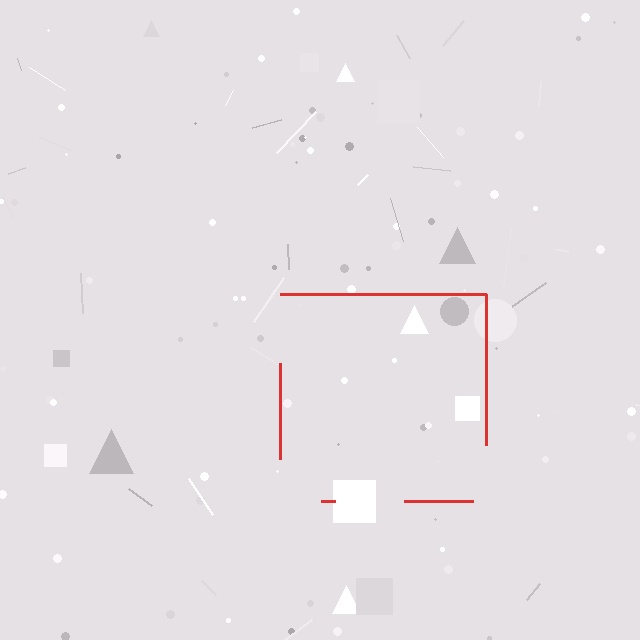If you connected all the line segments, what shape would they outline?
They would outline a square.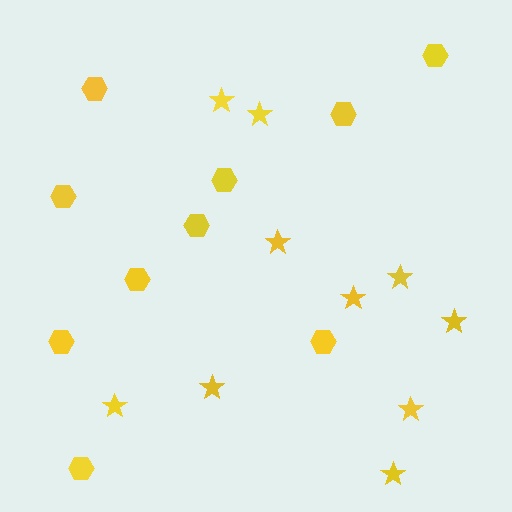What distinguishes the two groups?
There are 2 groups: one group of stars (10) and one group of hexagons (10).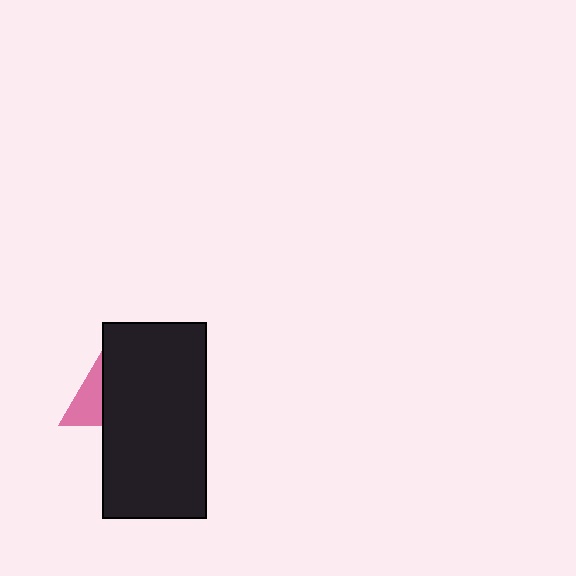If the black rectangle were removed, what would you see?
You would see the complete pink triangle.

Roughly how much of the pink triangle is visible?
A small part of it is visible (roughly 41%).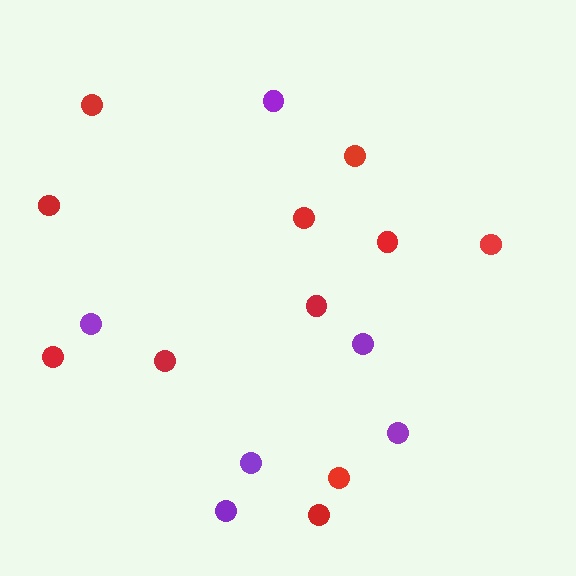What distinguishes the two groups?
There are 2 groups: one group of red circles (11) and one group of purple circles (6).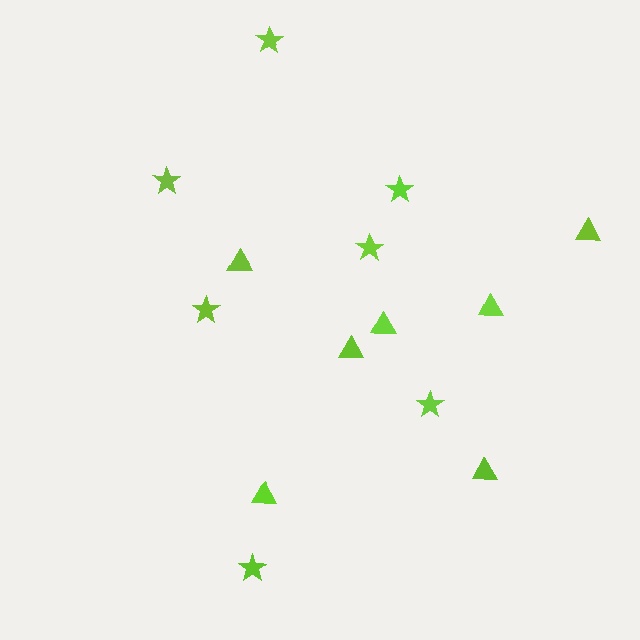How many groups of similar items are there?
There are 2 groups: one group of triangles (7) and one group of stars (7).